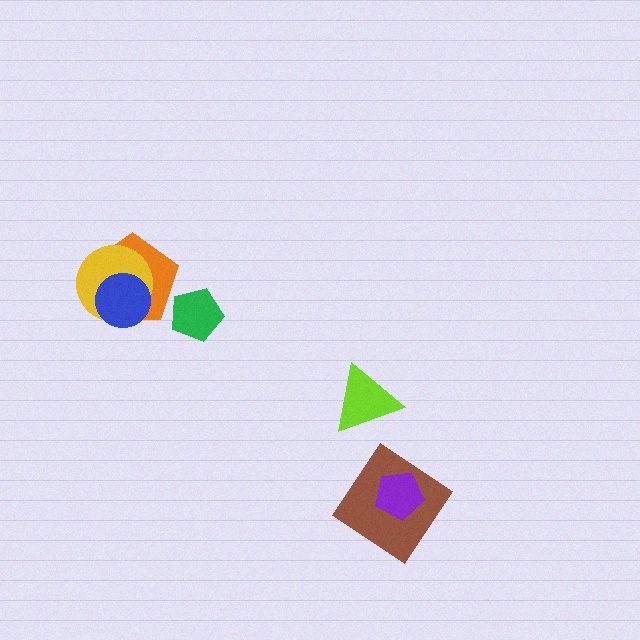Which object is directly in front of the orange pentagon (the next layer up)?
The yellow circle is directly in front of the orange pentagon.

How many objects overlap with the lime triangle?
0 objects overlap with the lime triangle.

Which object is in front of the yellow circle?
The blue circle is in front of the yellow circle.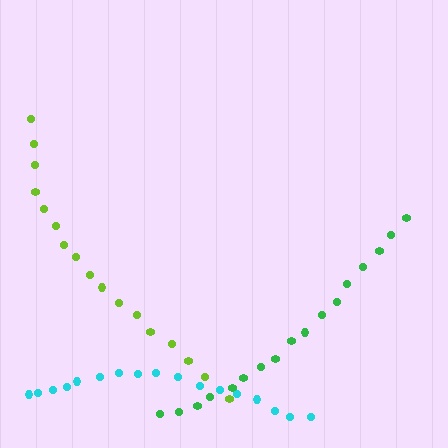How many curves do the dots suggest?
There are 3 distinct paths.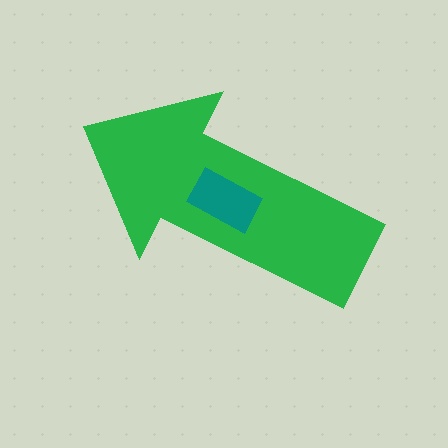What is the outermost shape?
The green arrow.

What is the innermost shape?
The teal rectangle.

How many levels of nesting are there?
2.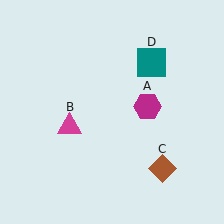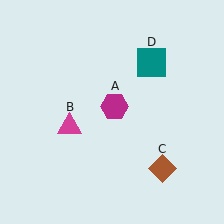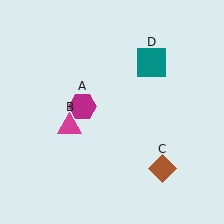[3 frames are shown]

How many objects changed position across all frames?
1 object changed position: magenta hexagon (object A).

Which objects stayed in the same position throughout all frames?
Magenta triangle (object B) and brown diamond (object C) and teal square (object D) remained stationary.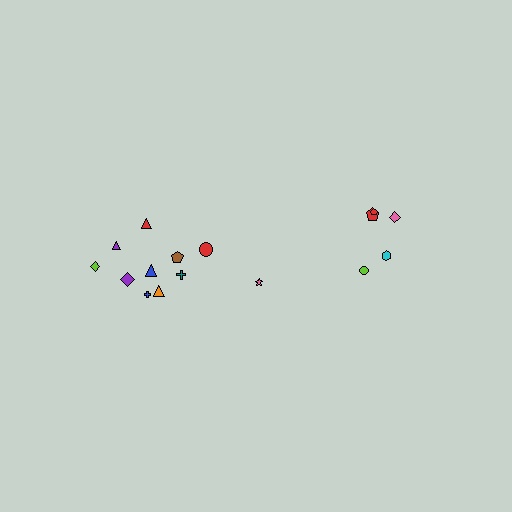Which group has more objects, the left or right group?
The left group.